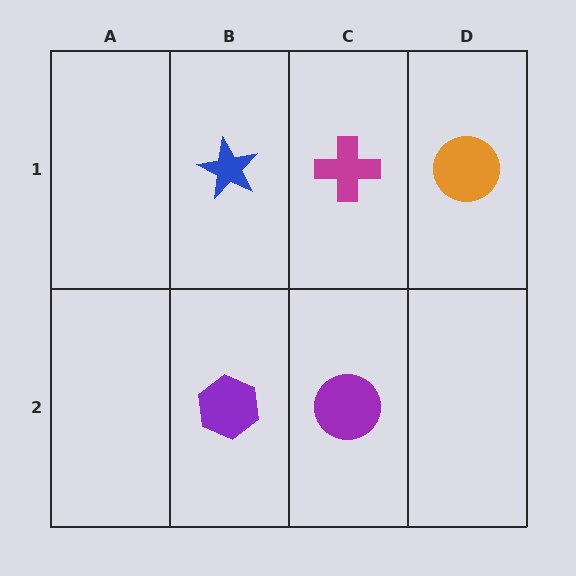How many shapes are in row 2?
2 shapes.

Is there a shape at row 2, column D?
No, that cell is empty.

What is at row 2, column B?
A purple hexagon.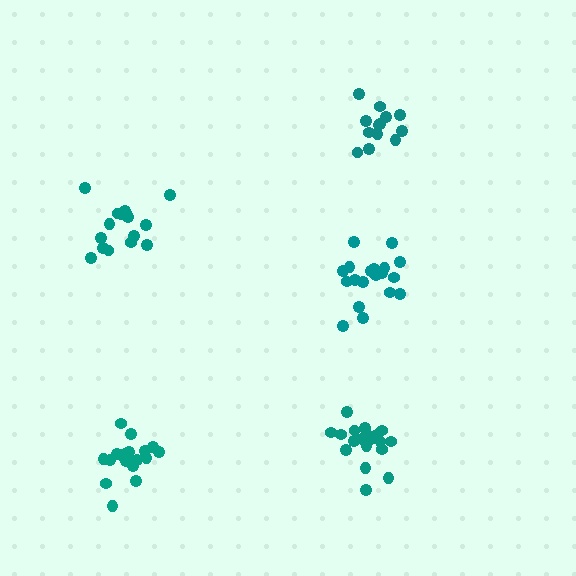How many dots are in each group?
Group 1: 19 dots, Group 2: 16 dots, Group 3: 13 dots, Group 4: 19 dots, Group 5: 19 dots (86 total).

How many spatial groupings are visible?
There are 5 spatial groupings.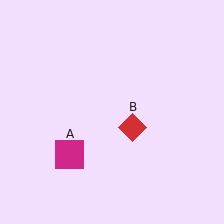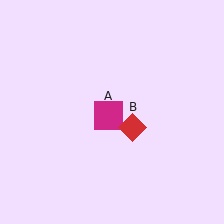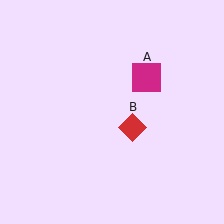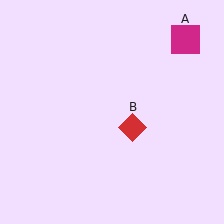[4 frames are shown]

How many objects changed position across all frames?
1 object changed position: magenta square (object A).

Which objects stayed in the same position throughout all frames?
Red diamond (object B) remained stationary.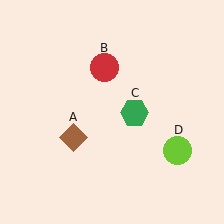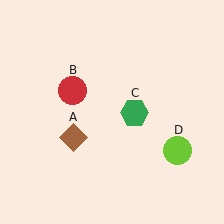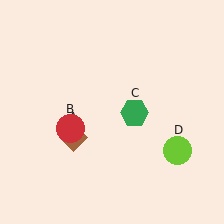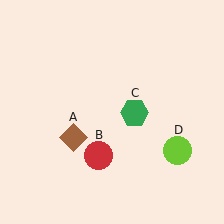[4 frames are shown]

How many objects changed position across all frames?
1 object changed position: red circle (object B).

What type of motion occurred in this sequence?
The red circle (object B) rotated counterclockwise around the center of the scene.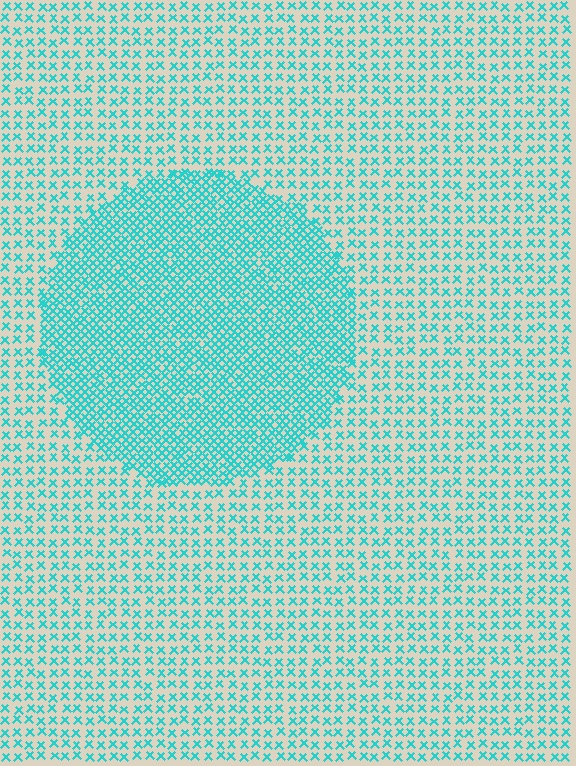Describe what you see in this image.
The image contains small cyan elements arranged at two different densities. A circle-shaped region is visible where the elements are more densely packed than the surrounding area.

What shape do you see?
I see a circle.